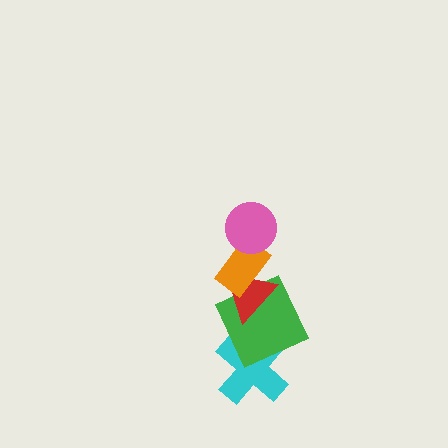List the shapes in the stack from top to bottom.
From top to bottom: the pink circle, the orange rectangle, the red triangle, the green square, the cyan cross.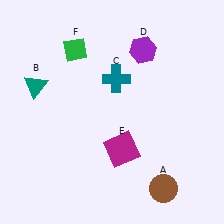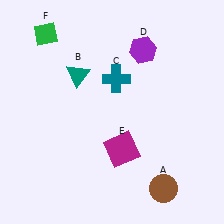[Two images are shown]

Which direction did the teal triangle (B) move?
The teal triangle (B) moved right.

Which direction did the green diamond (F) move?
The green diamond (F) moved left.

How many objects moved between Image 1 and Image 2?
2 objects moved between the two images.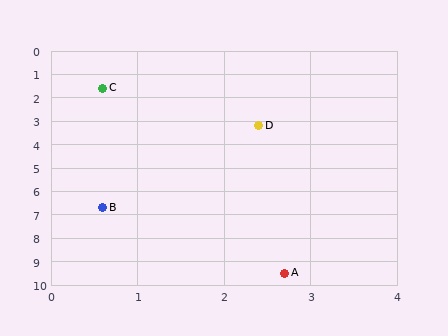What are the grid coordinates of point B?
Point B is at approximately (0.6, 6.7).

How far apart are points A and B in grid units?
Points A and B are about 3.5 grid units apart.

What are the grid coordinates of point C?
Point C is at approximately (0.6, 1.6).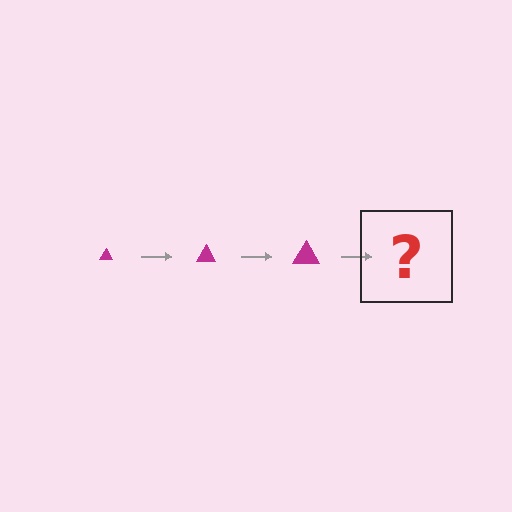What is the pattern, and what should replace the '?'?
The pattern is that the triangle gets progressively larger each step. The '?' should be a magenta triangle, larger than the previous one.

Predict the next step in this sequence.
The next step is a magenta triangle, larger than the previous one.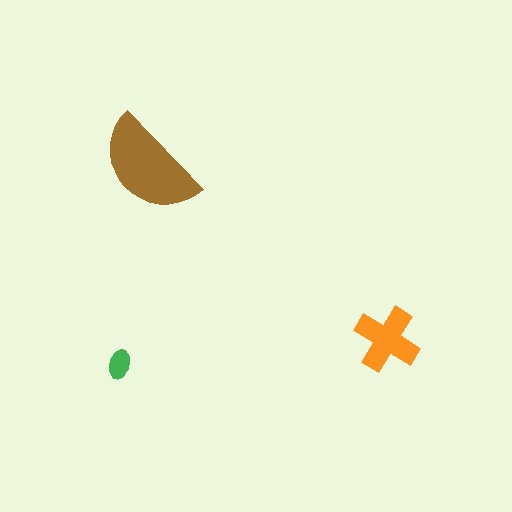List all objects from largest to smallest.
The brown semicircle, the orange cross, the green ellipse.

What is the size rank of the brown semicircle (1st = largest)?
1st.